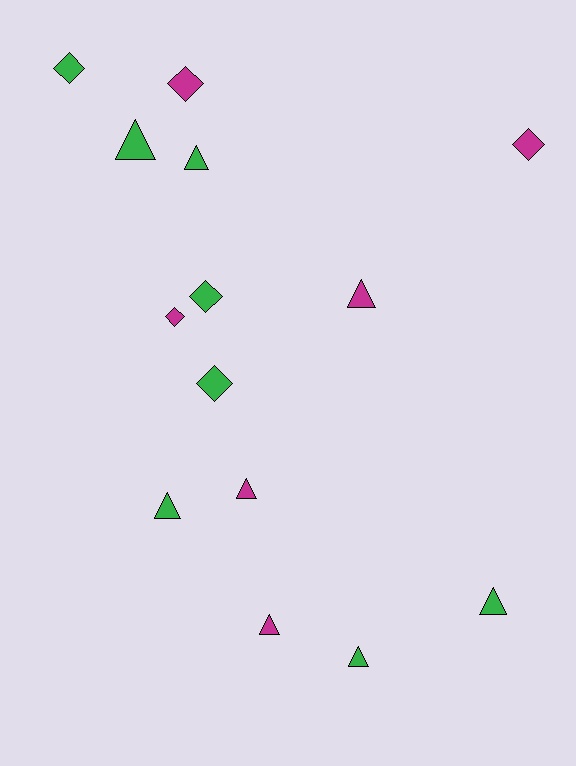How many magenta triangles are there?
There are 3 magenta triangles.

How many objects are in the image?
There are 14 objects.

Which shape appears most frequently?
Triangle, with 8 objects.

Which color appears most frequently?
Green, with 8 objects.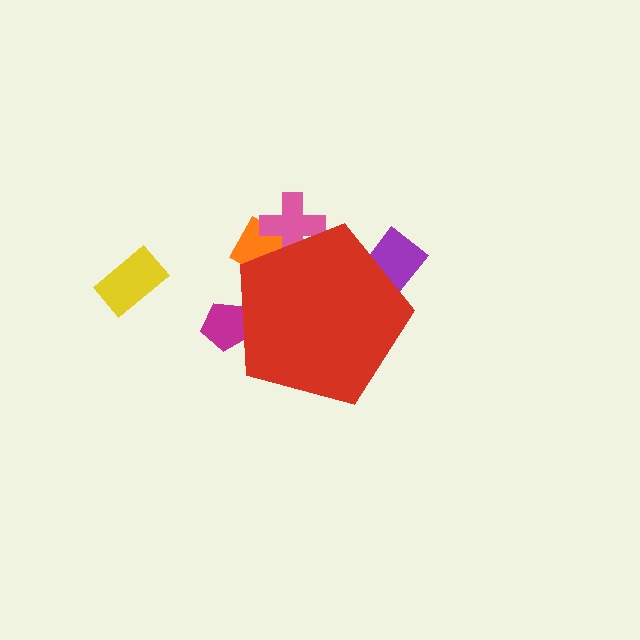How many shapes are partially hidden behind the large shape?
4 shapes are partially hidden.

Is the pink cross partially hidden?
Yes, the pink cross is partially hidden behind the red pentagon.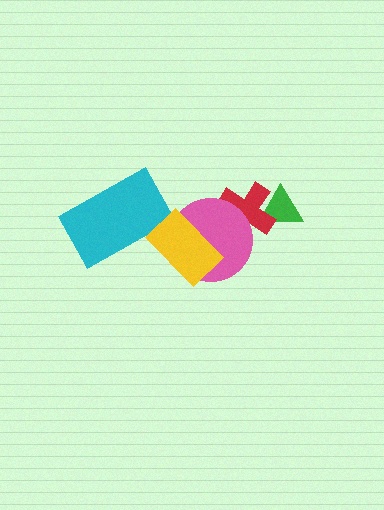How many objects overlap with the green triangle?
1 object overlaps with the green triangle.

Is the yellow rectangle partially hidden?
No, no other shape covers it.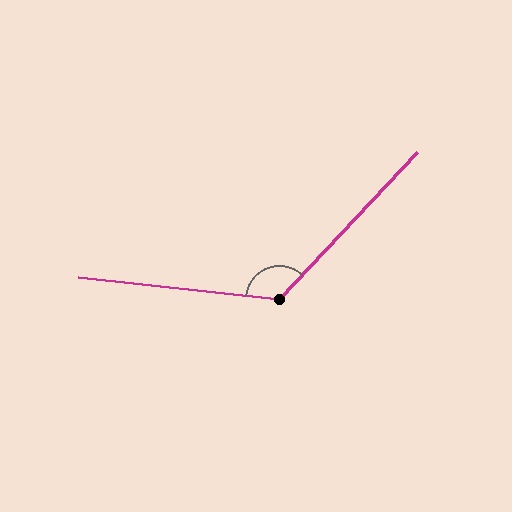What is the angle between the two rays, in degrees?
Approximately 127 degrees.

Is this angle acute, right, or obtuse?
It is obtuse.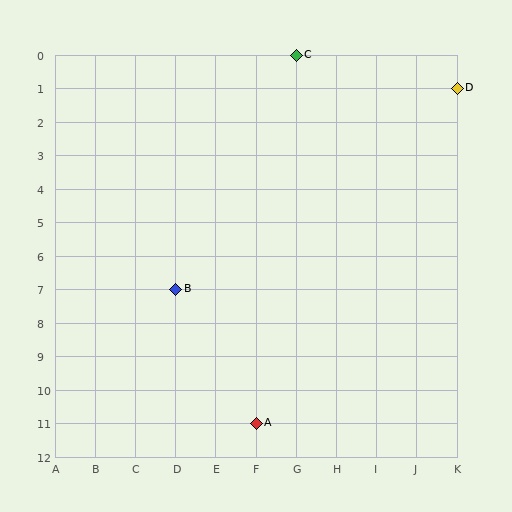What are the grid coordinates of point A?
Point A is at grid coordinates (F, 11).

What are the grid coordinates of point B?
Point B is at grid coordinates (D, 7).